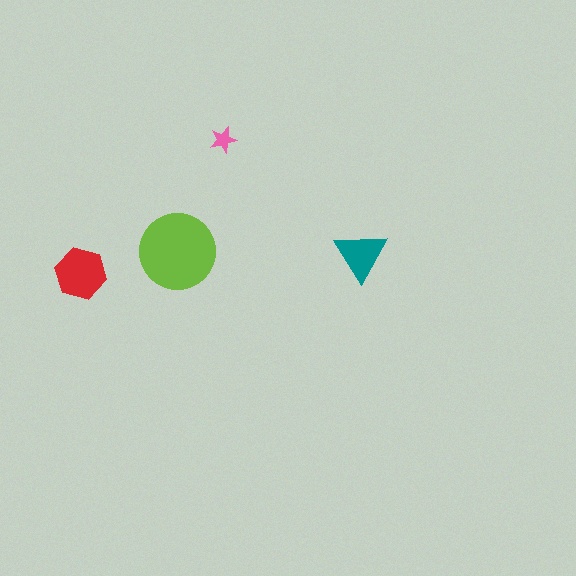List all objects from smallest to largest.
The pink star, the teal triangle, the red hexagon, the lime circle.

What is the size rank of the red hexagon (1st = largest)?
2nd.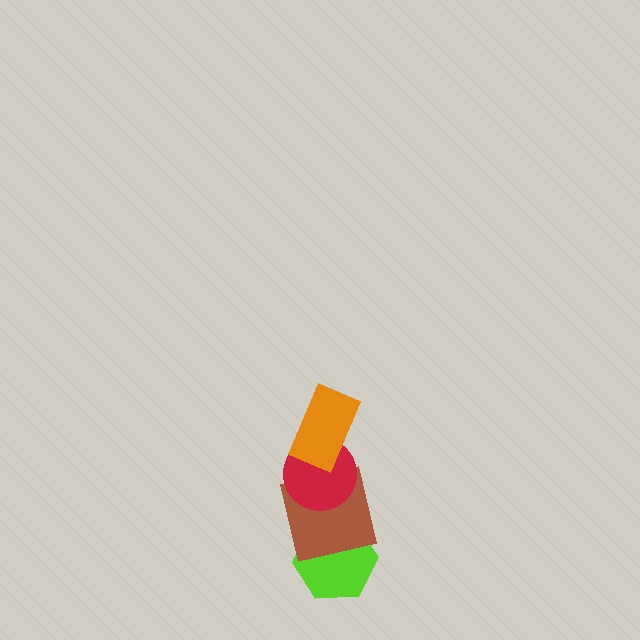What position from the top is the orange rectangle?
The orange rectangle is 1st from the top.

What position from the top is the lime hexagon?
The lime hexagon is 4th from the top.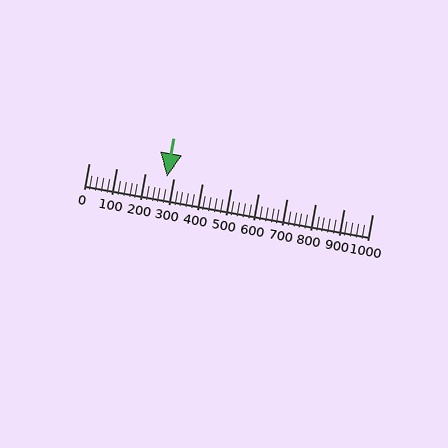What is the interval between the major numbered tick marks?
The major tick marks are spaced 100 units apart.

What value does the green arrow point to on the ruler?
The green arrow points to approximately 276.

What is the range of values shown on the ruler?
The ruler shows values from 0 to 1000.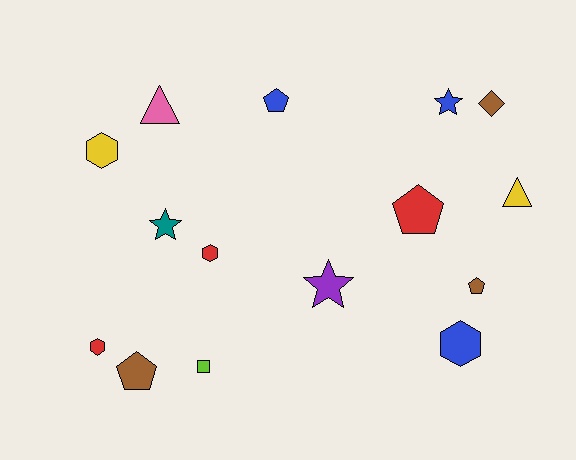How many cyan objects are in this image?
There are no cyan objects.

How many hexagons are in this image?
There are 4 hexagons.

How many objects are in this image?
There are 15 objects.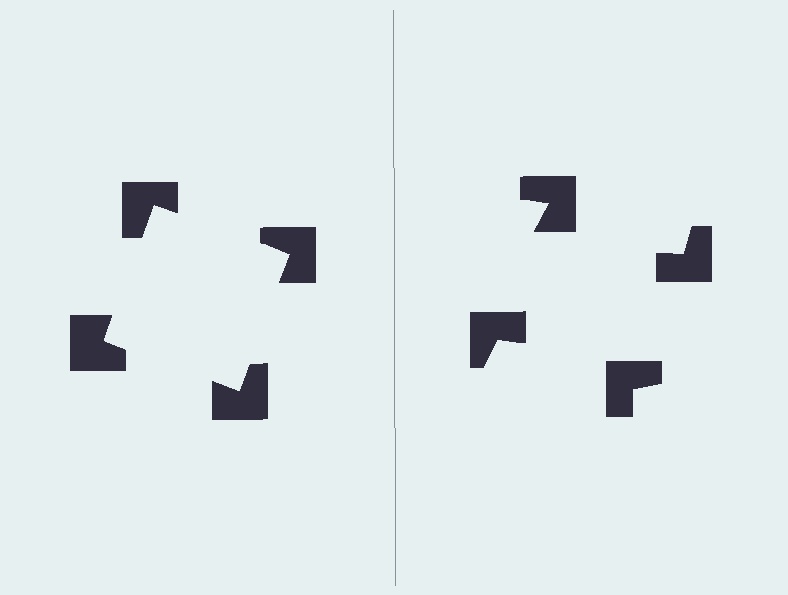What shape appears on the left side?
An illusory square.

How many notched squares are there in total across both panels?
8 — 4 on each side.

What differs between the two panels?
The notched squares are positioned identically on both sides; only the wedge orientations differ. On the left they align to a square; on the right they are misaligned.